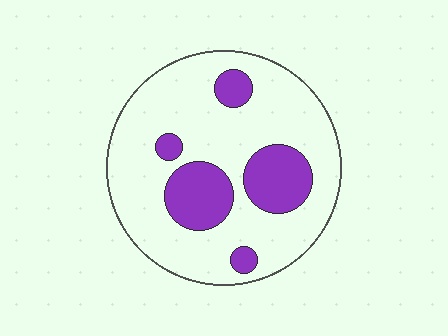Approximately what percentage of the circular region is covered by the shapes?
Approximately 25%.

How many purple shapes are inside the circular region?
5.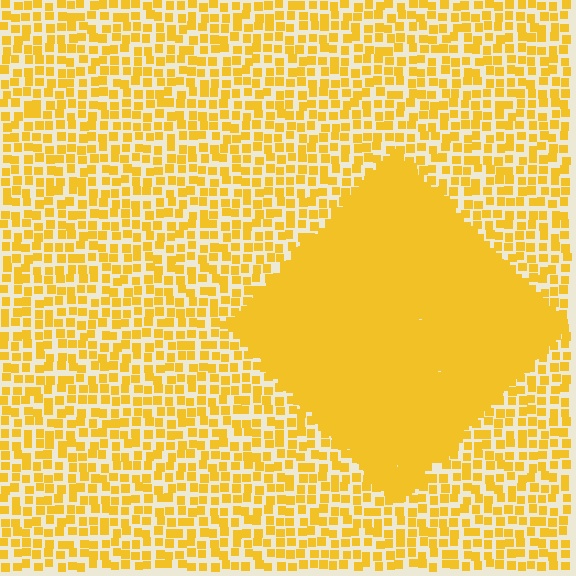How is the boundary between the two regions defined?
The boundary is defined by a change in element density (approximately 2.8x ratio). All elements are the same color, size, and shape.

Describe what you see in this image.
The image contains small yellow elements arranged at two different densities. A diamond-shaped region is visible where the elements are more densely packed than the surrounding area.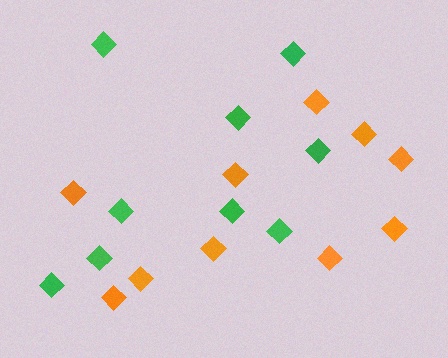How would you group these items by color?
There are 2 groups: one group of green diamonds (9) and one group of orange diamonds (10).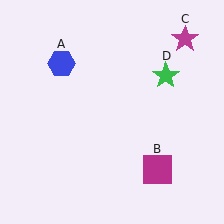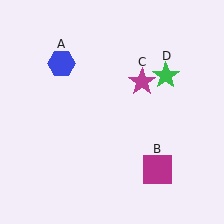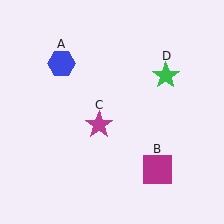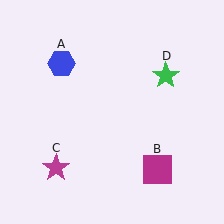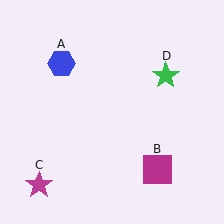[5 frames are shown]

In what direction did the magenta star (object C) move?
The magenta star (object C) moved down and to the left.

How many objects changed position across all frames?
1 object changed position: magenta star (object C).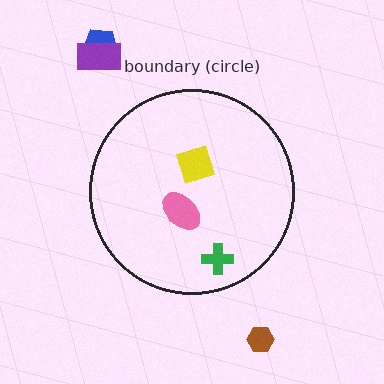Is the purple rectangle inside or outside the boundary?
Outside.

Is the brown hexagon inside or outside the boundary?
Outside.